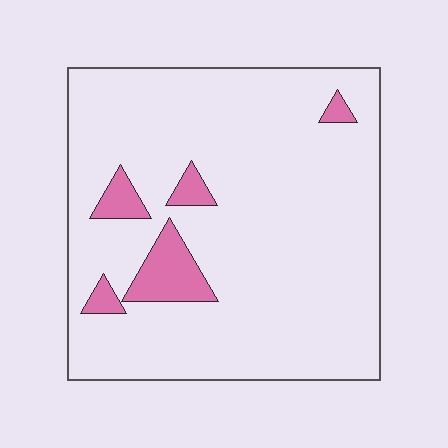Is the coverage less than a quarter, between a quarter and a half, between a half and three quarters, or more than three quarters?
Less than a quarter.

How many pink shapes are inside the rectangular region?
5.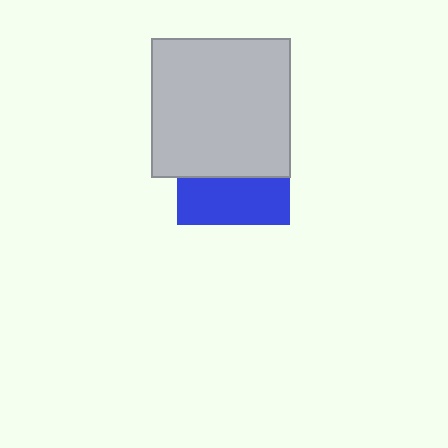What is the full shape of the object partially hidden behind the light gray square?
The partially hidden object is a blue square.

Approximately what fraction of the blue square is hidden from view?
Roughly 58% of the blue square is hidden behind the light gray square.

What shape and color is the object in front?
The object in front is a light gray square.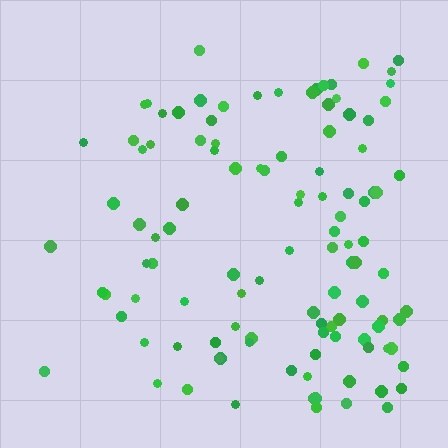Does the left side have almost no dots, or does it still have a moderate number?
Still a moderate number, just noticeably fewer than the right.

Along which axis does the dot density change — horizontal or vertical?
Horizontal.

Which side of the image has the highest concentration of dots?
The right.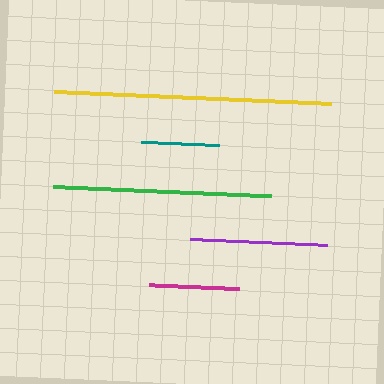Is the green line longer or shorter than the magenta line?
The green line is longer than the magenta line.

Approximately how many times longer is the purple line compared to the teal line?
The purple line is approximately 1.8 times the length of the teal line.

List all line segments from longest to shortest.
From longest to shortest: yellow, green, purple, magenta, teal.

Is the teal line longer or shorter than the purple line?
The purple line is longer than the teal line.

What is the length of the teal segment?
The teal segment is approximately 78 pixels long.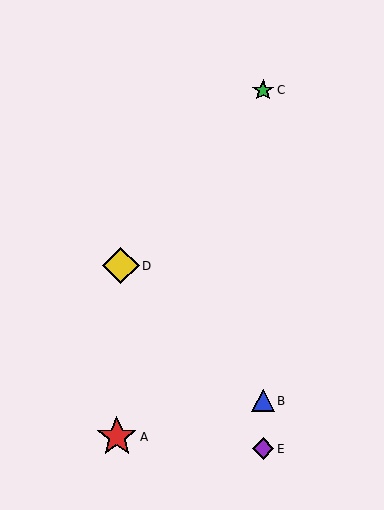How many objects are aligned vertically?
3 objects (B, C, E) are aligned vertically.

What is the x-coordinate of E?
Object E is at x≈263.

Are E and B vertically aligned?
Yes, both are at x≈263.